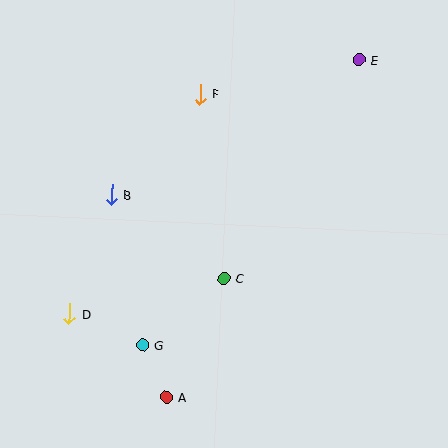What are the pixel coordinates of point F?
Point F is at (200, 94).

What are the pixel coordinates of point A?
Point A is at (166, 397).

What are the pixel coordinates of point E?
Point E is at (359, 60).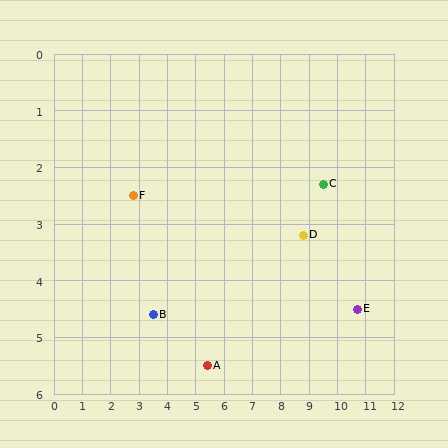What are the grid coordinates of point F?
Point F is at approximately (2.8, 2.5).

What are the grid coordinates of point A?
Point A is at approximately (5.4, 5.5).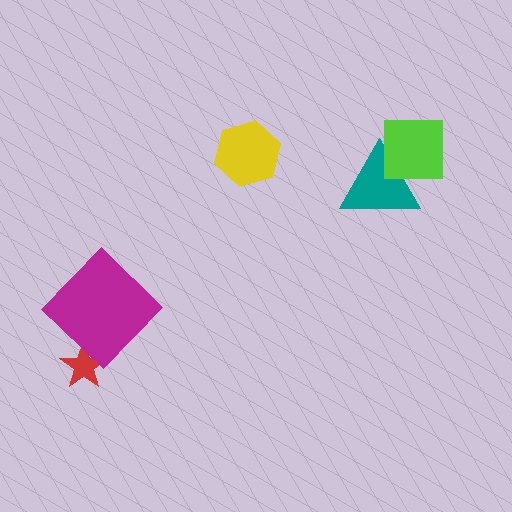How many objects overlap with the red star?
1 object overlaps with the red star.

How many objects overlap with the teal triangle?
1 object overlaps with the teal triangle.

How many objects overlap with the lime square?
1 object overlaps with the lime square.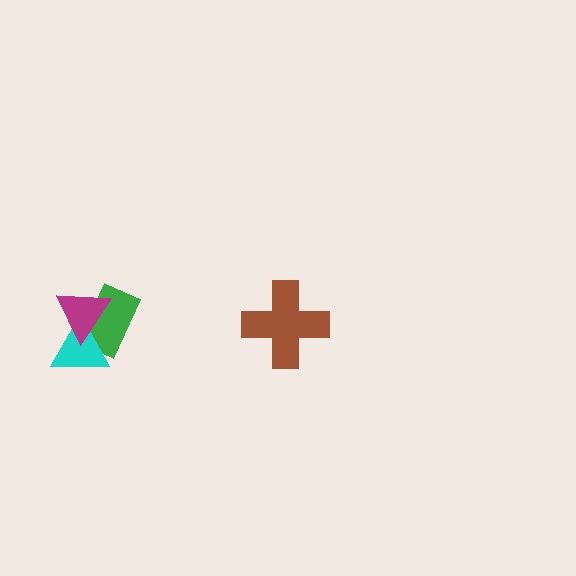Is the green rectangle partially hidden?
Yes, it is partially covered by another shape.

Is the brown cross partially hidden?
No, no other shape covers it.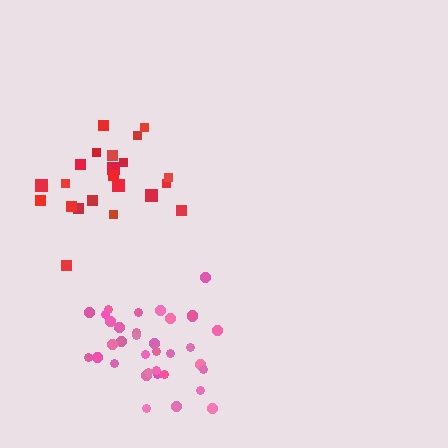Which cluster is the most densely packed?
Pink.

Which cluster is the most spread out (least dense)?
Red.